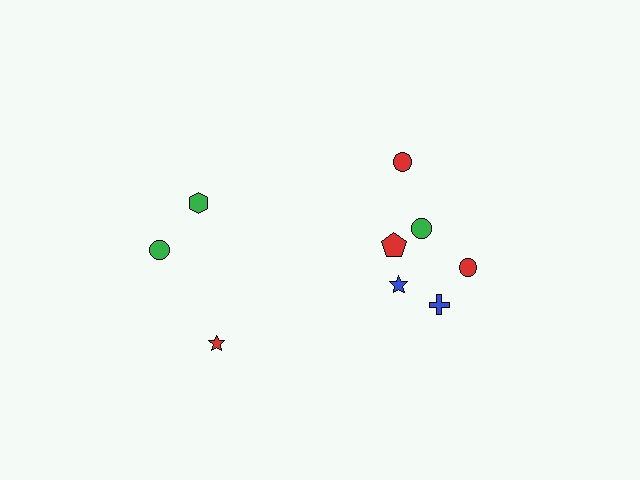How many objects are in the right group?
There are 6 objects.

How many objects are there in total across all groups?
There are 9 objects.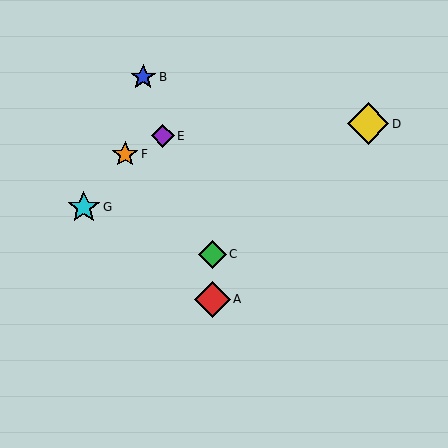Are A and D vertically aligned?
No, A is at x≈212 and D is at x≈368.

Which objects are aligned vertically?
Objects A, C are aligned vertically.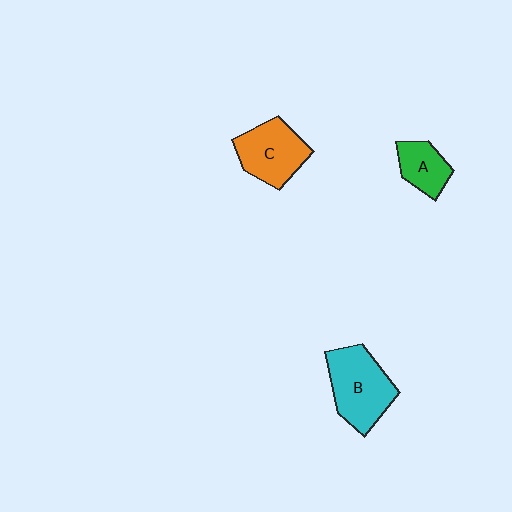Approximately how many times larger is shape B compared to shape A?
Approximately 1.9 times.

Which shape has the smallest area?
Shape A (green).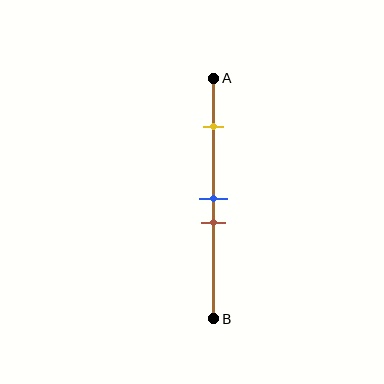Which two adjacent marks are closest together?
The blue and brown marks are the closest adjacent pair.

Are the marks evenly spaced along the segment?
No, the marks are not evenly spaced.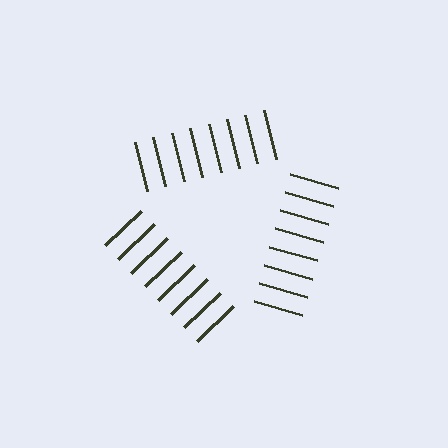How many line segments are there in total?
24 — 8 along each of the 3 edges.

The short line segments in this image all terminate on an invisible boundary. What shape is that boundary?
An illusory triangle — the line segments terminate on its edges but no continuous stroke is drawn.